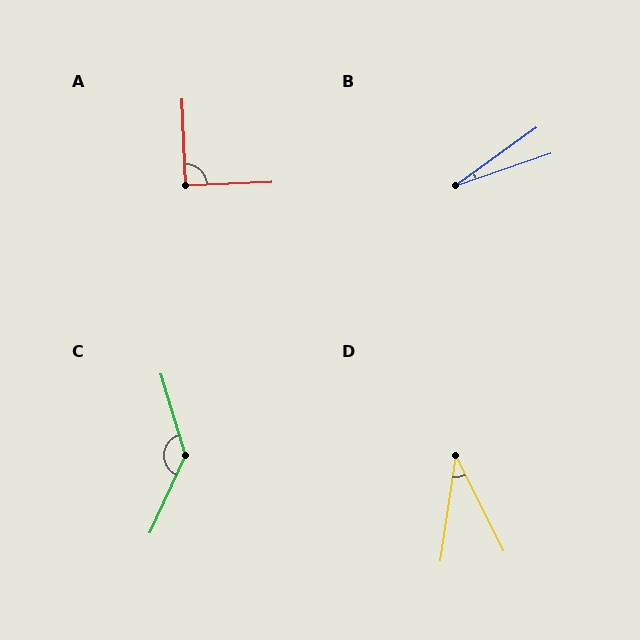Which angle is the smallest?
B, at approximately 17 degrees.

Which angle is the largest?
C, at approximately 139 degrees.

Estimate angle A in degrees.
Approximately 90 degrees.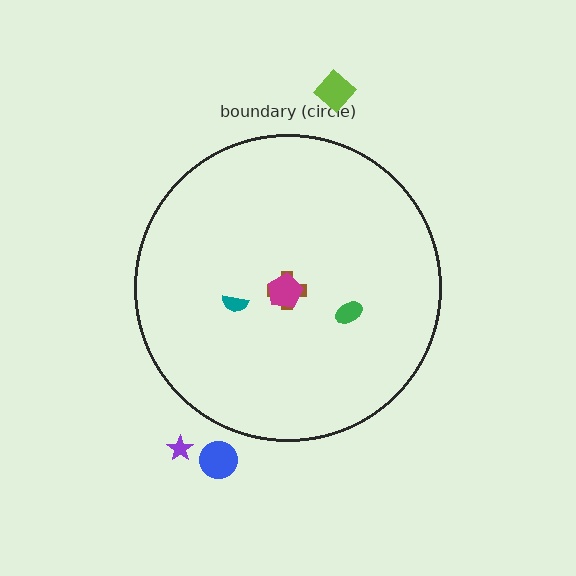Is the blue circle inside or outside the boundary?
Outside.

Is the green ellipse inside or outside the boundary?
Inside.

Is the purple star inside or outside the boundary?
Outside.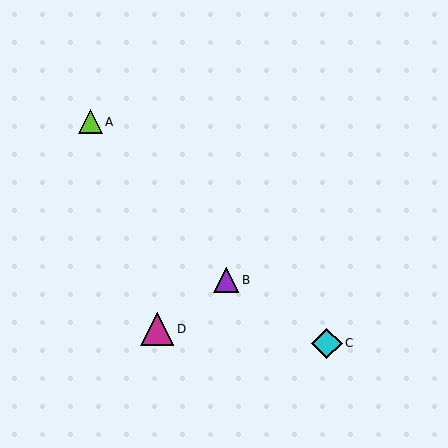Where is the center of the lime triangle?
The center of the lime triangle is at (90, 122).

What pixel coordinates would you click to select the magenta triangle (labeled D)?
Click at (157, 329) to select the magenta triangle D.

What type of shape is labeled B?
Shape B is a purple triangle.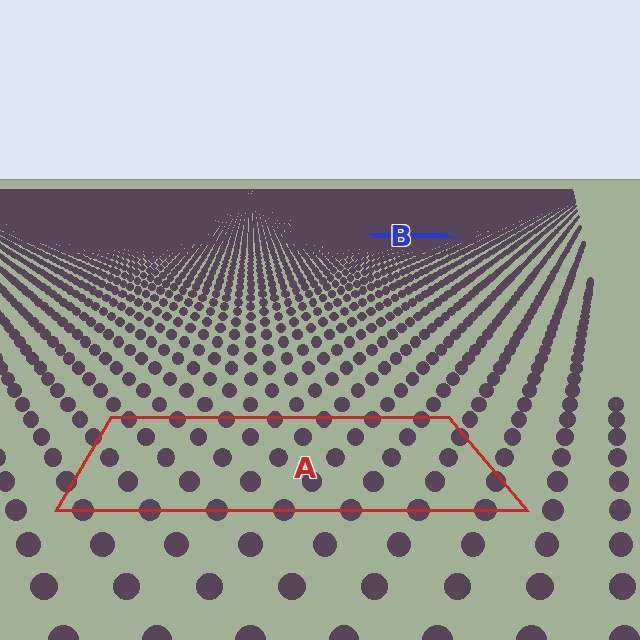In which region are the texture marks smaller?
The texture marks are smaller in region B, because it is farther away.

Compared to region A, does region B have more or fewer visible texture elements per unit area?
Region B has more texture elements per unit area — they are packed more densely because it is farther away.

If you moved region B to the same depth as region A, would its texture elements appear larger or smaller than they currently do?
They would appear larger. At a closer depth, the same texture elements are projected at a bigger on-screen size.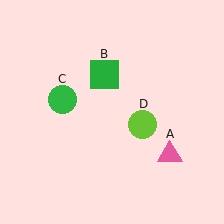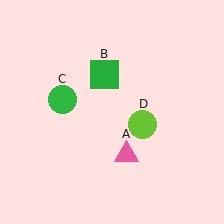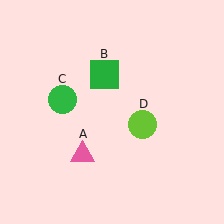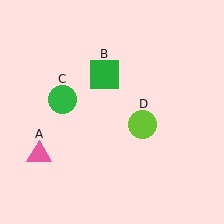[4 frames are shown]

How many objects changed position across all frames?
1 object changed position: pink triangle (object A).